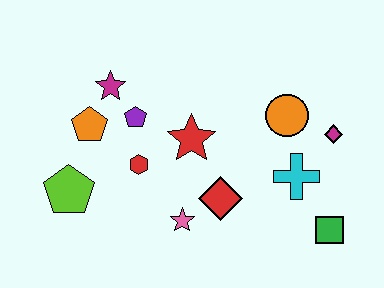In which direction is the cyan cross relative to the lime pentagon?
The cyan cross is to the right of the lime pentagon.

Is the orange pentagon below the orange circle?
Yes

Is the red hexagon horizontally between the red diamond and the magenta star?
Yes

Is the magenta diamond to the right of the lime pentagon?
Yes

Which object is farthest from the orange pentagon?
The green square is farthest from the orange pentagon.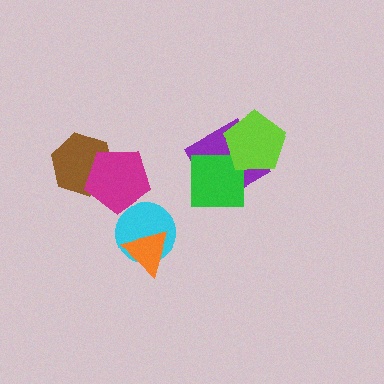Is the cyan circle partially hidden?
Yes, it is partially covered by another shape.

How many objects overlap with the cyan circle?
1 object overlaps with the cyan circle.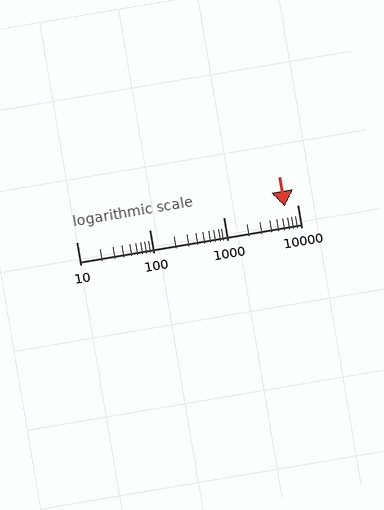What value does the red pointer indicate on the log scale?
The pointer indicates approximately 6700.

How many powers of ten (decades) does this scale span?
The scale spans 3 decades, from 10 to 10000.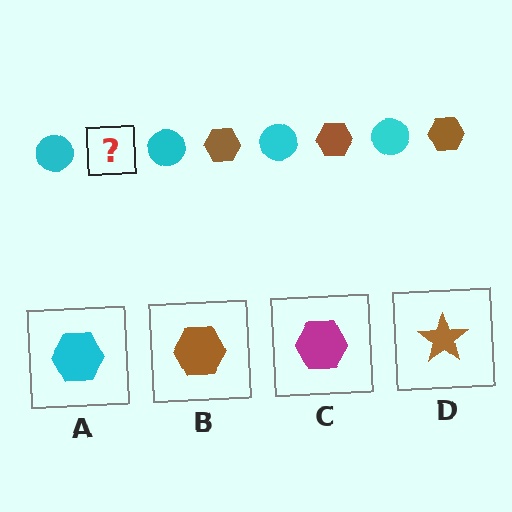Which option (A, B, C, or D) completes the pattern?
B.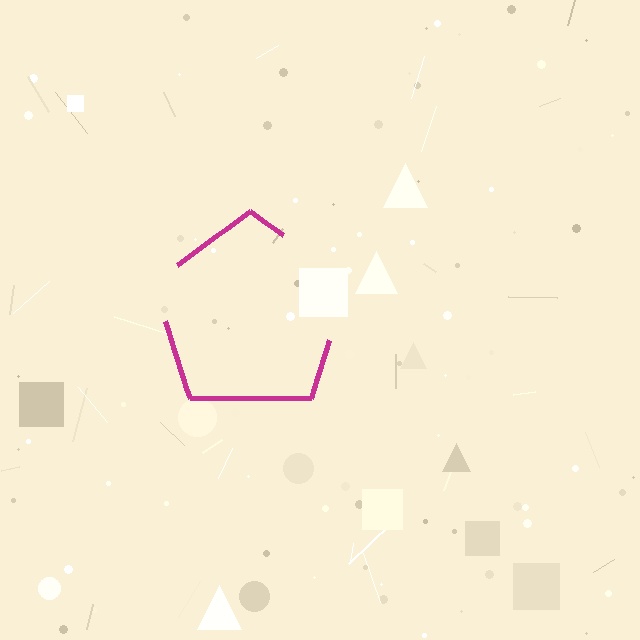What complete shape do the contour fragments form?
The contour fragments form a pentagon.